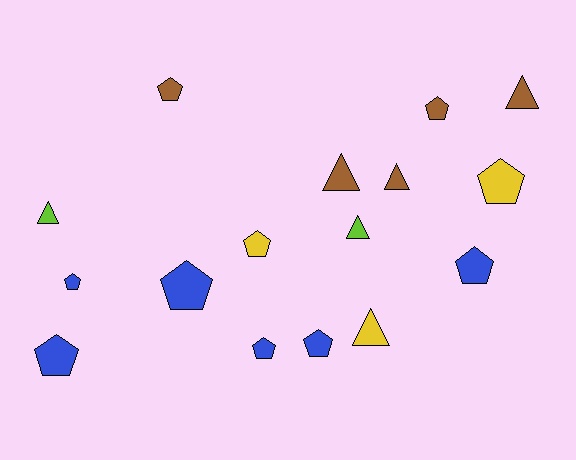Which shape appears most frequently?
Pentagon, with 10 objects.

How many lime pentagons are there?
There are no lime pentagons.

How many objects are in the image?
There are 16 objects.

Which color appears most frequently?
Blue, with 6 objects.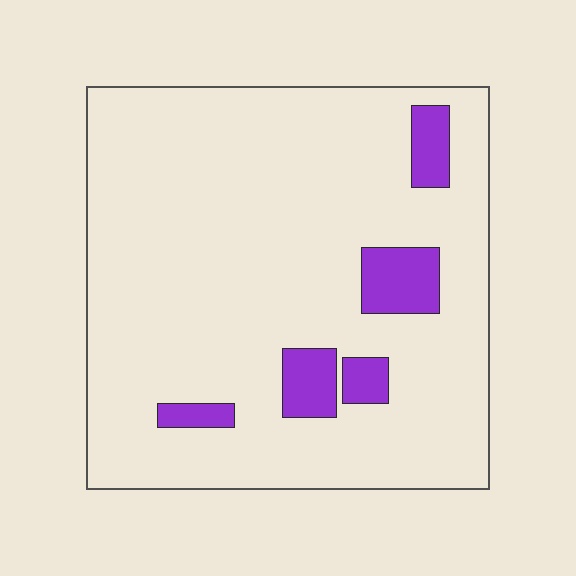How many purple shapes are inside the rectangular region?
5.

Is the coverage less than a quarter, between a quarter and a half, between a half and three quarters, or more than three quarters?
Less than a quarter.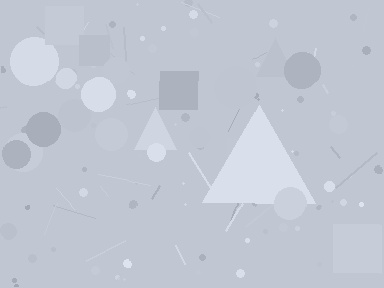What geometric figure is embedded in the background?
A triangle is embedded in the background.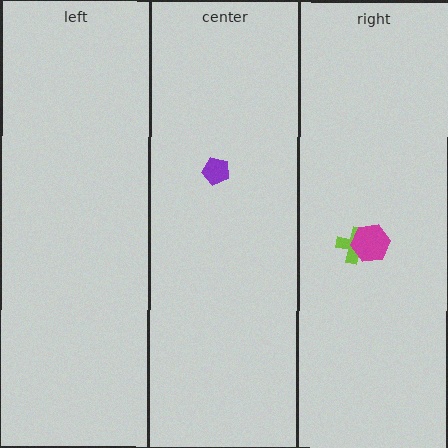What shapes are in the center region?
The purple pentagon.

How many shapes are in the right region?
2.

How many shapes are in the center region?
1.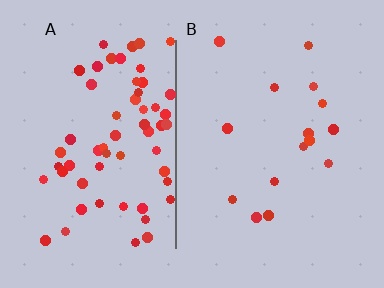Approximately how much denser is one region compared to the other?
Approximately 4.1× — region A over region B.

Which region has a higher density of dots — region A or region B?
A (the left).